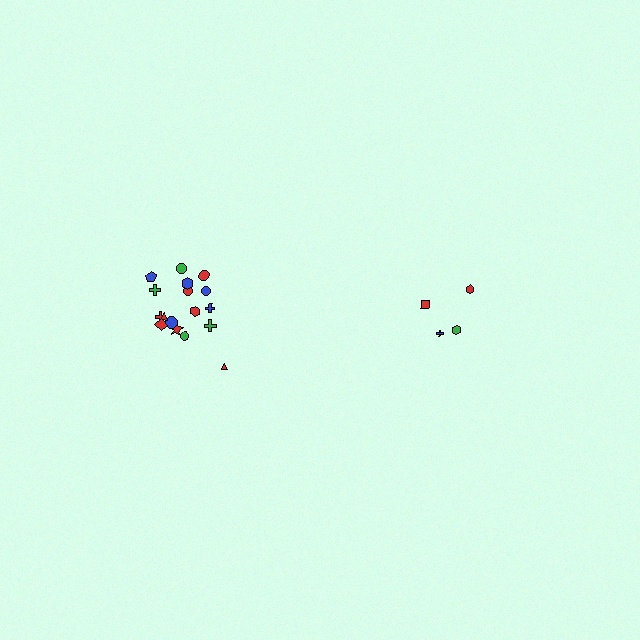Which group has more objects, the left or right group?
The left group.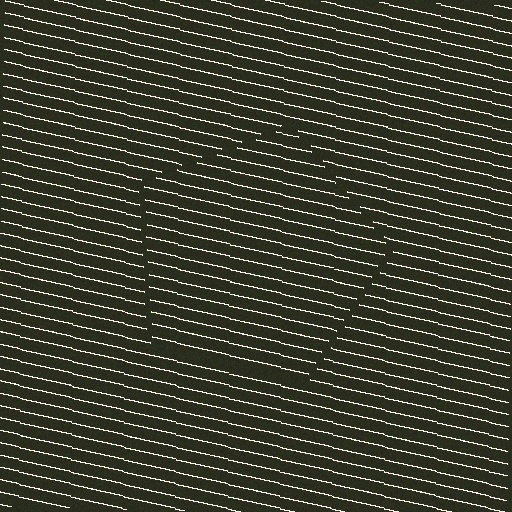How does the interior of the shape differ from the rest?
The interior of the shape contains the same grating, shifted by half a period — the contour is defined by the phase discontinuity where line-ends from the inner and outer gratings abut.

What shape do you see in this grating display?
An illusory pentagon. The interior of the shape contains the same grating, shifted by half a period — the contour is defined by the phase discontinuity where line-ends from the inner and outer gratings abut.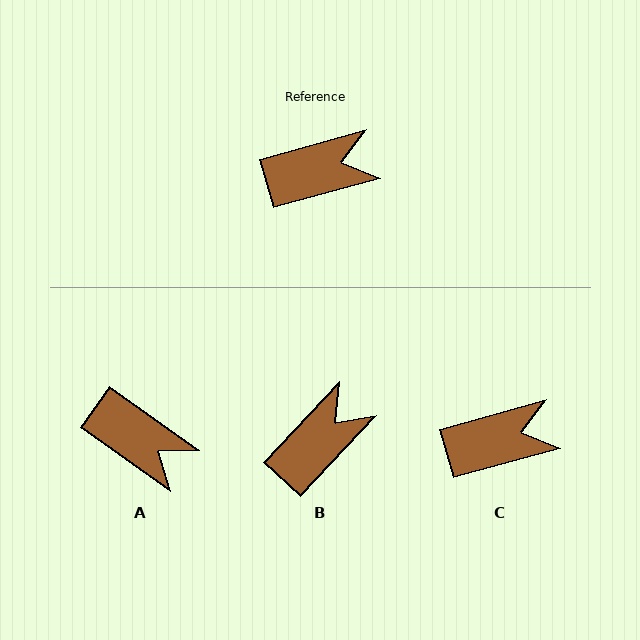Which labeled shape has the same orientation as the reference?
C.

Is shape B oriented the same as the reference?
No, it is off by about 32 degrees.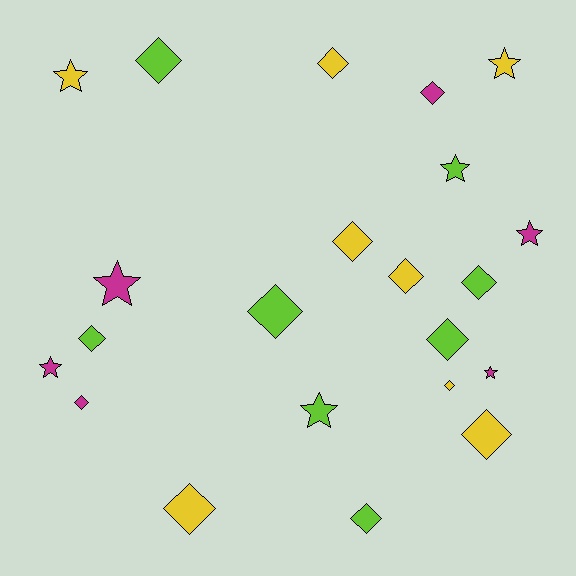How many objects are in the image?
There are 22 objects.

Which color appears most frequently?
Yellow, with 8 objects.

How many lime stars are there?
There are 2 lime stars.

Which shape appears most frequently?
Diamond, with 14 objects.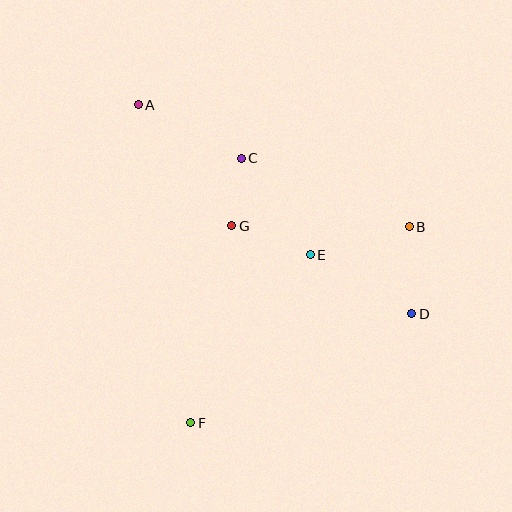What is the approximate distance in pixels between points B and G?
The distance between B and G is approximately 178 pixels.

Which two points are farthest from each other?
Points A and D are farthest from each other.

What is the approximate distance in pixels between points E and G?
The distance between E and G is approximately 84 pixels.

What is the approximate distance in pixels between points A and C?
The distance between A and C is approximately 116 pixels.